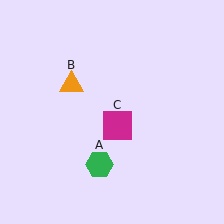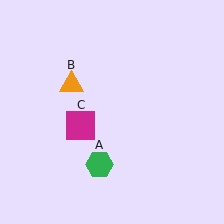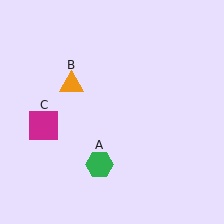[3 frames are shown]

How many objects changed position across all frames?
1 object changed position: magenta square (object C).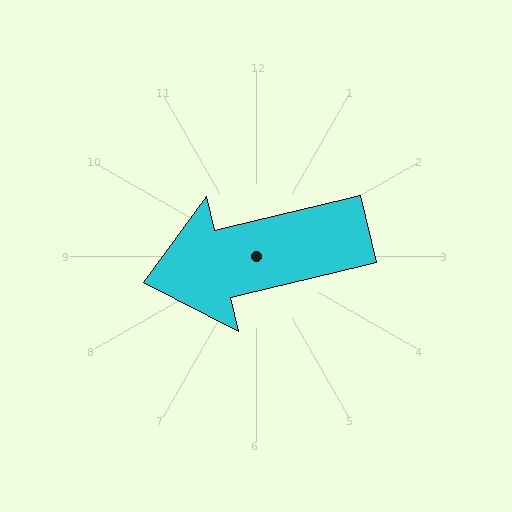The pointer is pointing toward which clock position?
Roughly 9 o'clock.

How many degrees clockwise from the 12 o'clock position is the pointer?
Approximately 257 degrees.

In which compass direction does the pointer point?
West.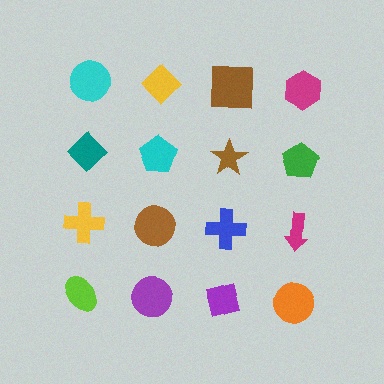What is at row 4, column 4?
An orange circle.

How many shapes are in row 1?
4 shapes.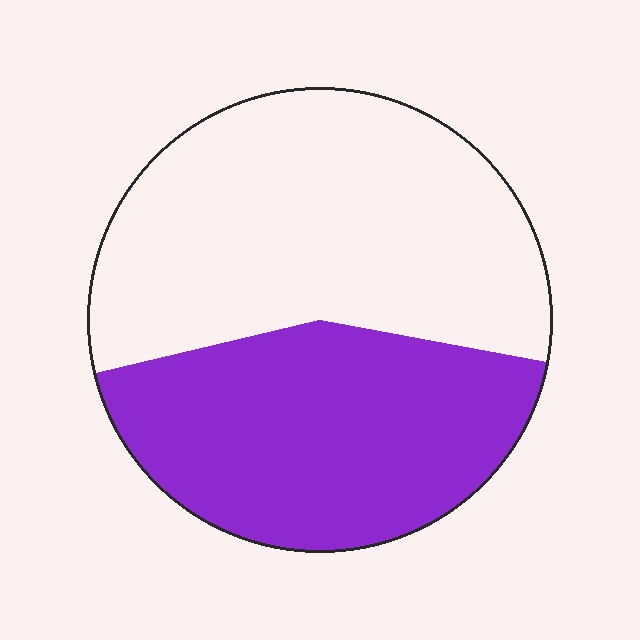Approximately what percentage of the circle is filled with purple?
Approximately 45%.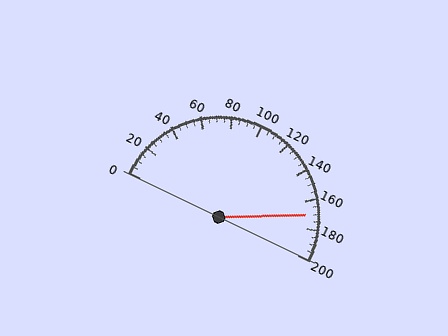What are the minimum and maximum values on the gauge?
The gauge ranges from 0 to 200.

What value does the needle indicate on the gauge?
The needle indicates approximately 170.